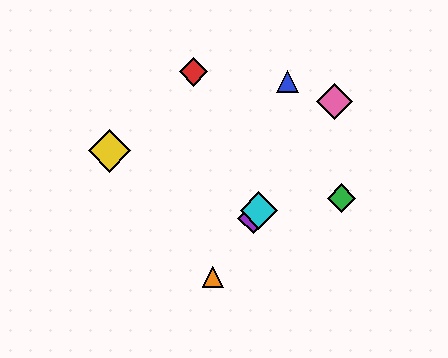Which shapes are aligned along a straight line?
The purple diamond, the orange triangle, the cyan diamond, the pink diamond are aligned along a straight line.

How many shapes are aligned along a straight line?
4 shapes (the purple diamond, the orange triangle, the cyan diamond, the pink diamond) are aligned along a straight line.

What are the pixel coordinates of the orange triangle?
The orange triangle is at (213, 277).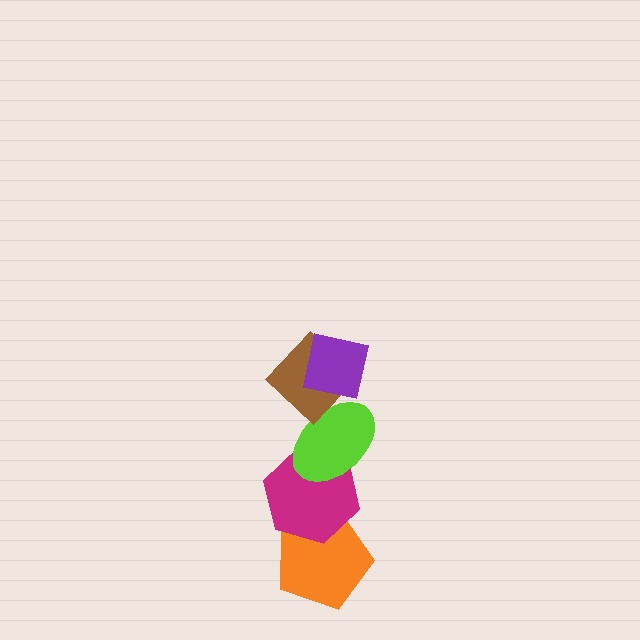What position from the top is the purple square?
The purple square is 1st from the top.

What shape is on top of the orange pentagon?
The magenta hexagon is on top of the orange pentagon.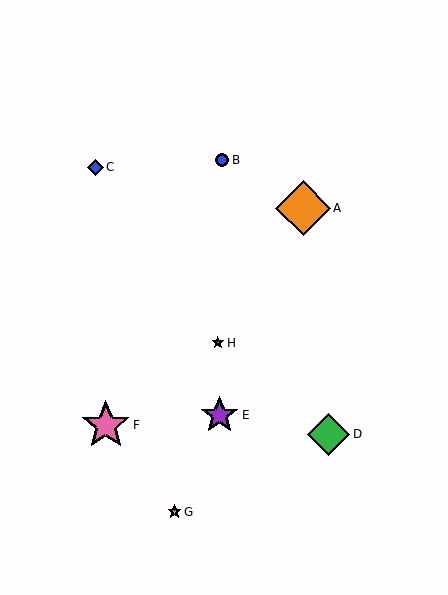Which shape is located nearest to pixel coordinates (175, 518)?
The orange star (labeled G) at (175, 512) is nearest to that location.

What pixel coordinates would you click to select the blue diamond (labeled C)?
Click at (95, 167) to select the blue diamond C.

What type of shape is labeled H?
Shape H is a brown star.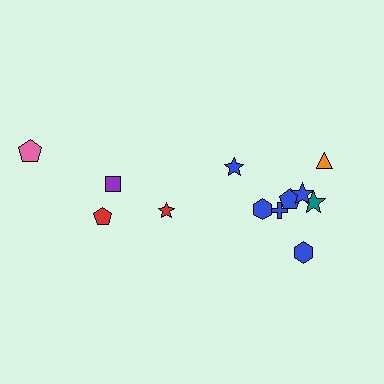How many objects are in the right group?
There are 8 objects.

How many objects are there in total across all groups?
There are 12 objects.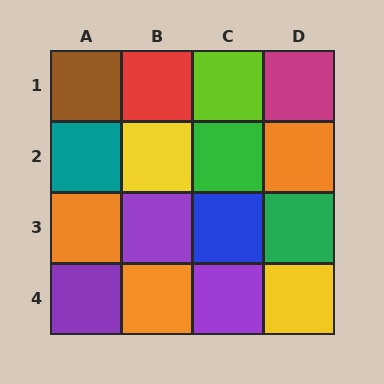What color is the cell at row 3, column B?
Purple.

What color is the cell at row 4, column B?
Orange.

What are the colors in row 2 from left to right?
Teal, yellow, green, orange.